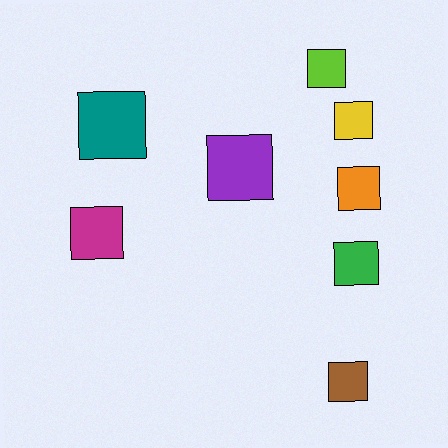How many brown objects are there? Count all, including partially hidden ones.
There is 1 brown object.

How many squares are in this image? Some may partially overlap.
There are 8 squares.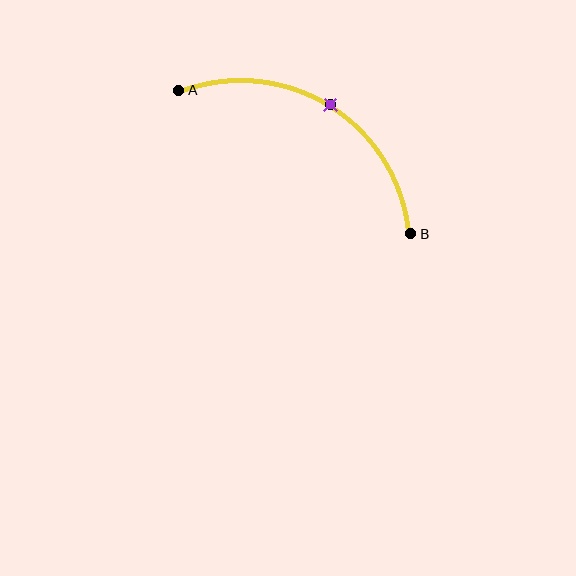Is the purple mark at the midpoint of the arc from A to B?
Yes. The purple mark lies on the arc at equal arc-length from both A and B — it is the arc midpoint.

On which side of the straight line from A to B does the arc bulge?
The arc bulges above the straight line connecting A and B.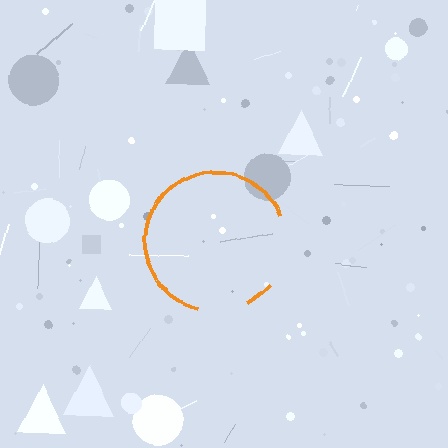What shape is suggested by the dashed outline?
The dashed outline suggests a circle.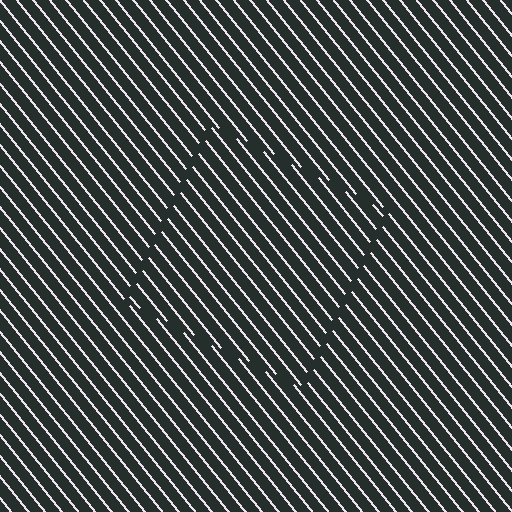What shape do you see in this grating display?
An illusory square. The interior of the shape contains the same grating, shifted by half a period — the contour is defined by the phase discontinuity where line-ends from the inner and outer gratings abut.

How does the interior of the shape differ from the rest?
The interior of the shape contains the same grating, shifted by half a period — the contour is defined by the phase discontinuity where line-ends from the inner and outer gratings abut.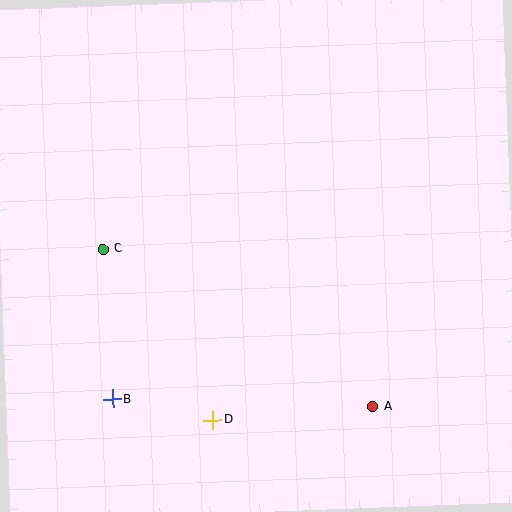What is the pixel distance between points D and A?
The distance between D and A is 161 pixels.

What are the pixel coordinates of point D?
Point D is at (213, 420).